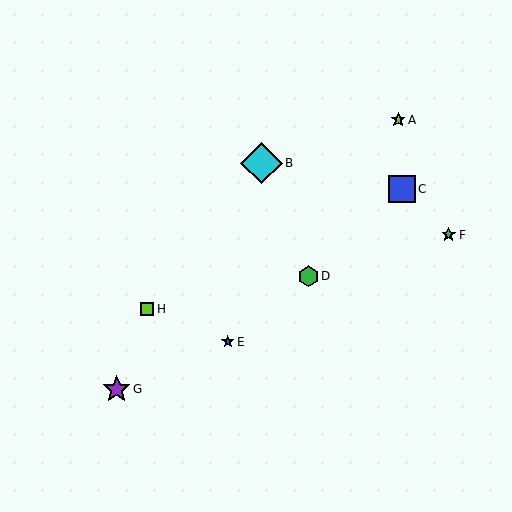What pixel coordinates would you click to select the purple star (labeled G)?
Click at (117, 389) to select the purple star G.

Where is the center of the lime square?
The center of the lime square is at (147, 309).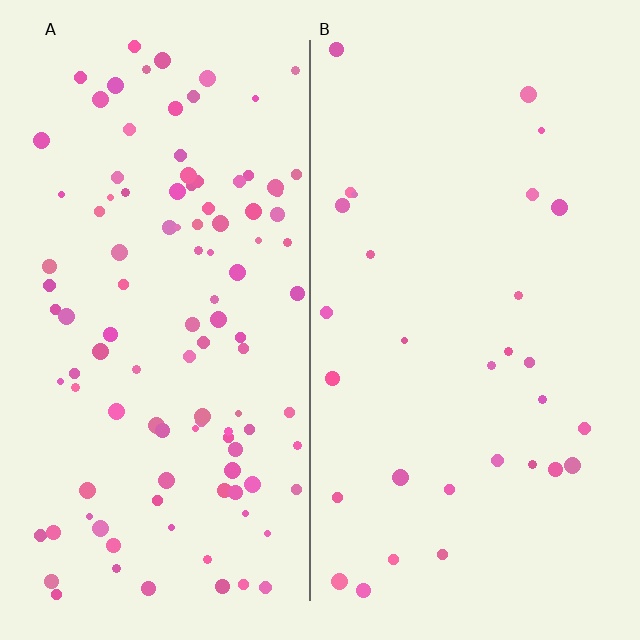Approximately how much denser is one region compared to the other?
Approximately 3.6× — region A over region B.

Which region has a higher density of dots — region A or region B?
A (the left).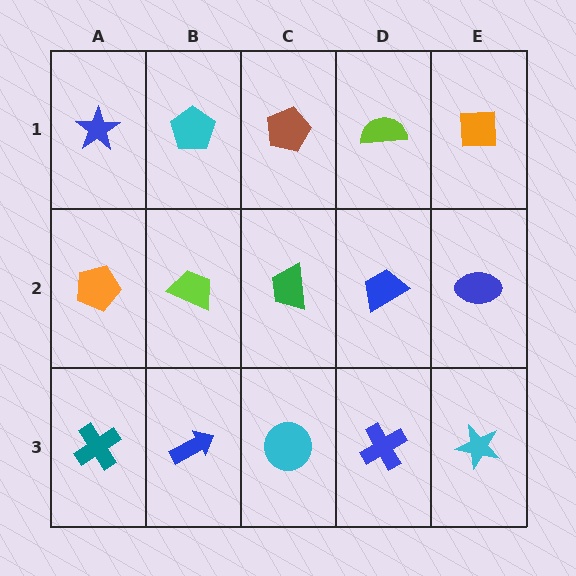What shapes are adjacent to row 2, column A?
A blue star (row 1, column A), a teal cross (row 3, column A), a lime trapezoid (row 2, column B).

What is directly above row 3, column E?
A blue ellipse.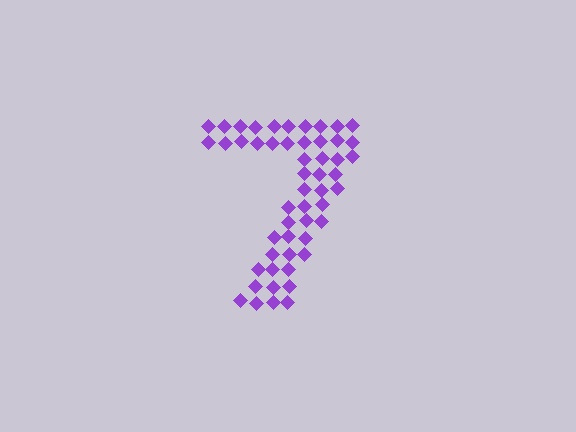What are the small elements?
The small elements are diamonds.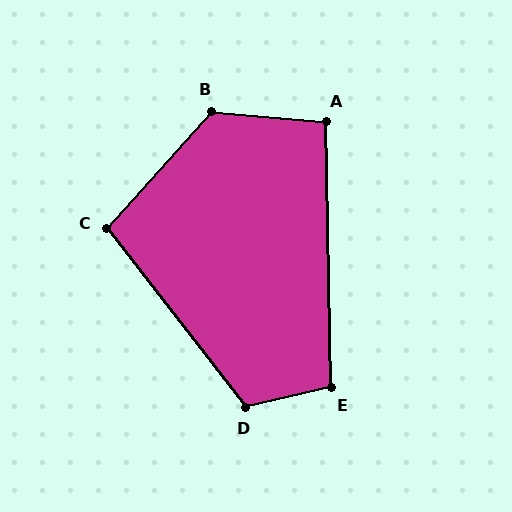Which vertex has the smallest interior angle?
A, at approximately 96 degrees.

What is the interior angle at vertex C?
Approximately 101 degrees (obtuse).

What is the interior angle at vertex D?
Approximately 115 degrees (obtuse).